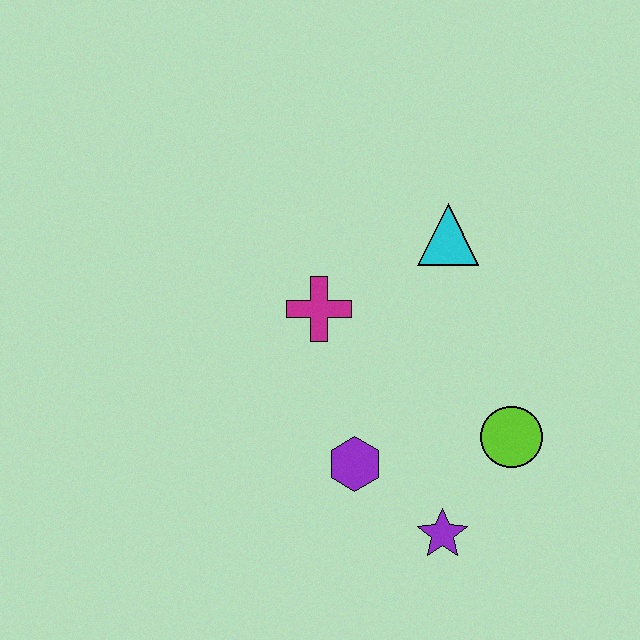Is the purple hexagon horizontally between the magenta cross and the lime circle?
Yes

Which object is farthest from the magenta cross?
The purple star is farthest from the magenta cross.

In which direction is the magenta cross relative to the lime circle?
The magenta cross is to the left of the lime circle.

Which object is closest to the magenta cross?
The cyan triangle is closest to the magenta cross.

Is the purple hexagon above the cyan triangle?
No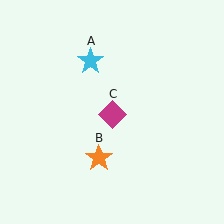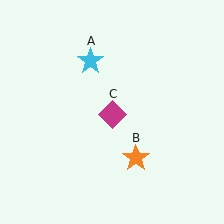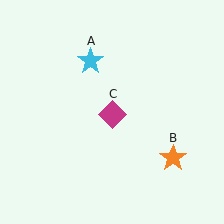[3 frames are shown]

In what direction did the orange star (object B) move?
The orange star (object B) moved right.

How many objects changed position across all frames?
1 object changed position: orange star (object B).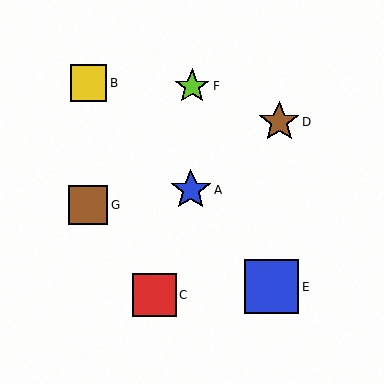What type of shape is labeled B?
Shape B is a yellow square.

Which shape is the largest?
The blue square (labeled E) is the largest.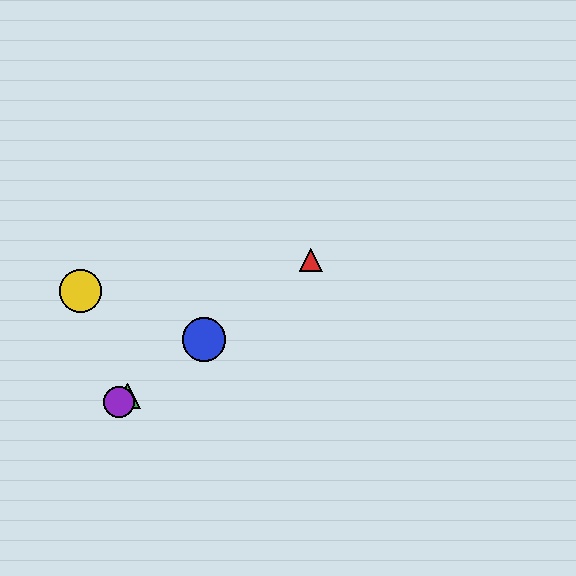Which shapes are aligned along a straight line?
The red triangle, the blue circle, the green triangle, the purple circle are aligned along a straight line.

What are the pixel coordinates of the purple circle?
The purple circle is at (119, 402).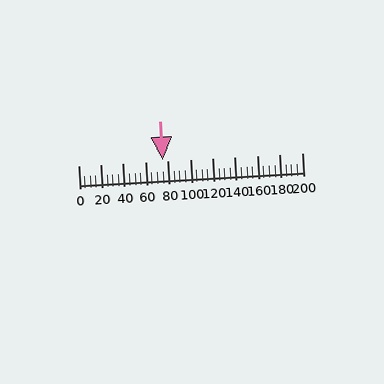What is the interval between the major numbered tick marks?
The major tick marks are spaced 20 units apart.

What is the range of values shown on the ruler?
The ruler shows values from 0 to 200.